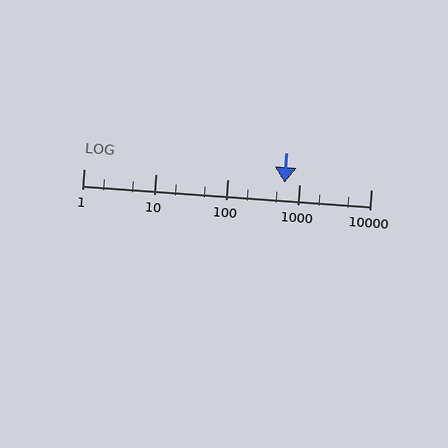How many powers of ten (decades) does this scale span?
The scale spans 4 decades, from 1 to 10000.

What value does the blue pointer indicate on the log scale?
The pointer indicates approximately 620.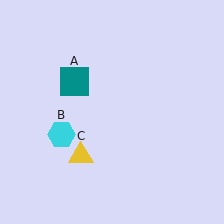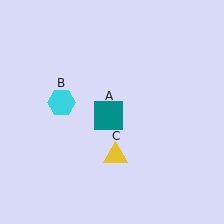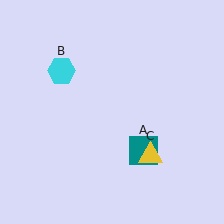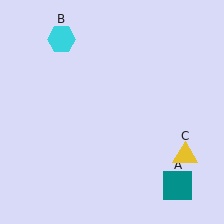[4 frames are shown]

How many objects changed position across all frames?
3 objects changed position: teal square (object A), cyan hexagon (object B), yellow triangle (object C).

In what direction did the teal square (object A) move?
The teal square (object A) moved down and to the right.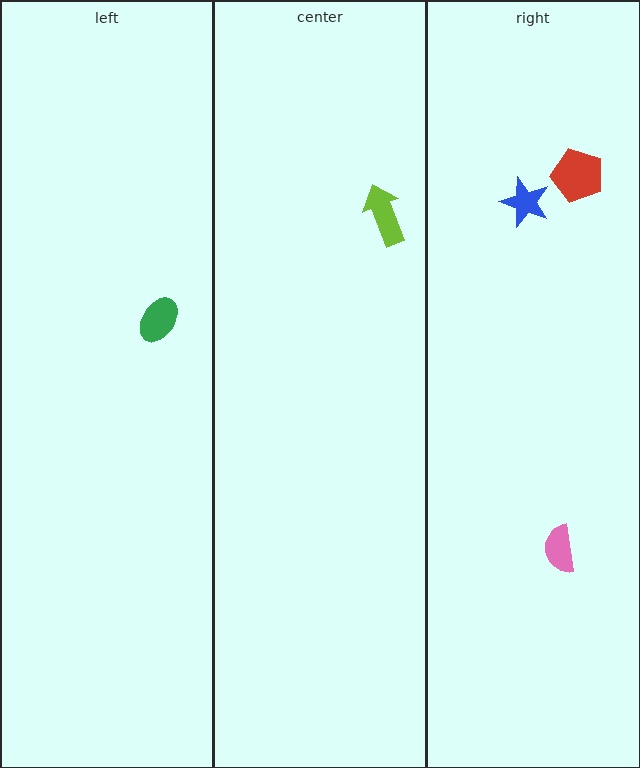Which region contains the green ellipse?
The left region.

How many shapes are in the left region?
1.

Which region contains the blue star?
The right region.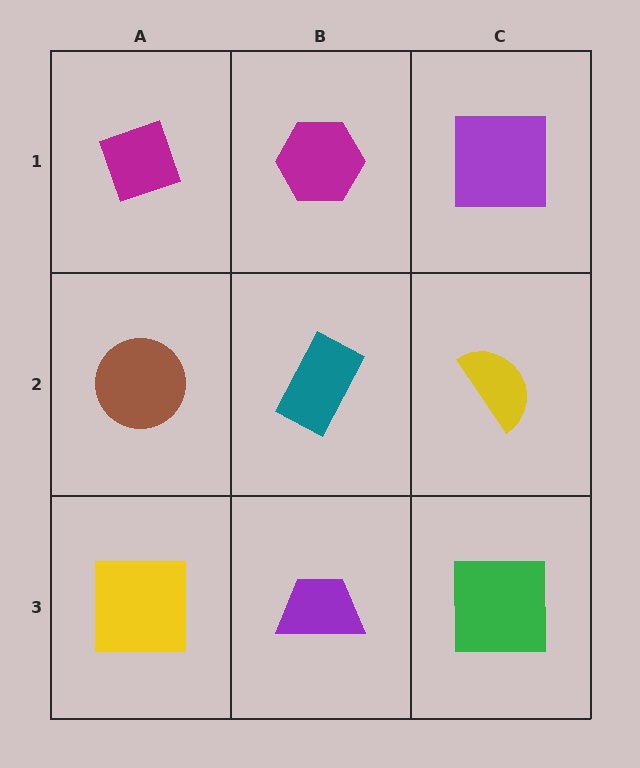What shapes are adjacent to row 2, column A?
A magenta diamond (row 1, column A), a yellow square (row 3, column A), a teal rectangle (row 2, column B).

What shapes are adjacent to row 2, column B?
A magenta hexagon (row 1, column B), a purple trapezoid (row 3, column B), a brown circle (row 2, column A), a yellow semicircle (row 2, column C).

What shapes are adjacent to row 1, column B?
A teal rectangle (row 2, column B), a magenta diamond (row 1, column A), a purple square (row 1, column C).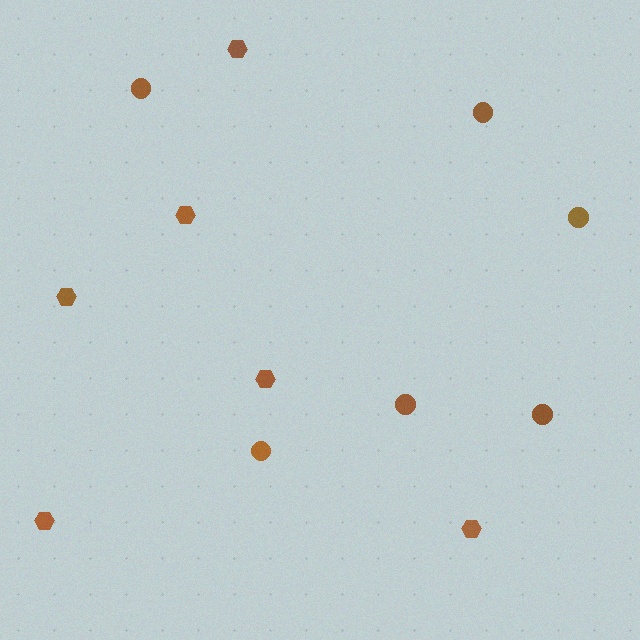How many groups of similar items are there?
There are 2 groups: one group of hexagons (6) and one group of circles (6).